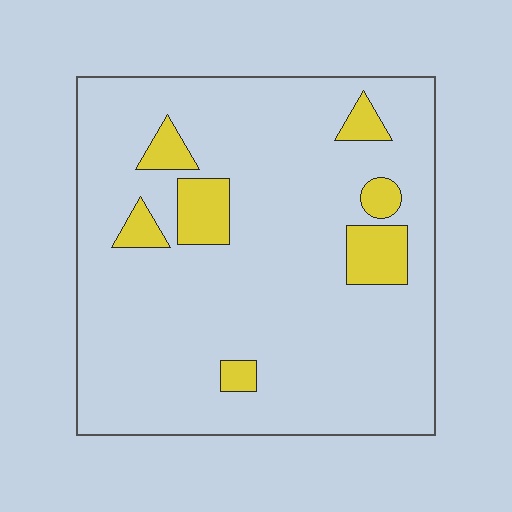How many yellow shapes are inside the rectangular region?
7.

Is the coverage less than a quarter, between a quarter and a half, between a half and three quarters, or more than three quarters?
Less than a quarter.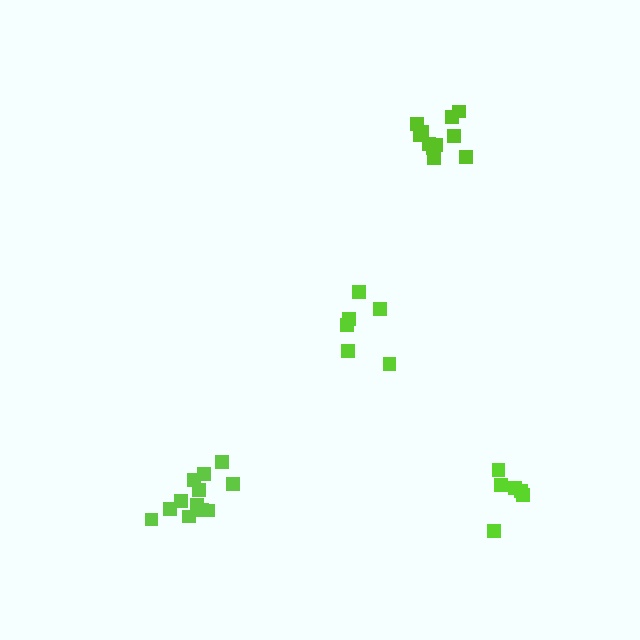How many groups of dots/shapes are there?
There are 4 groups.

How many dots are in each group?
Group 1: 12 dots, Group 2: 11 dots, Group 3: 6 dots, Group 4: 6 dots (35 total).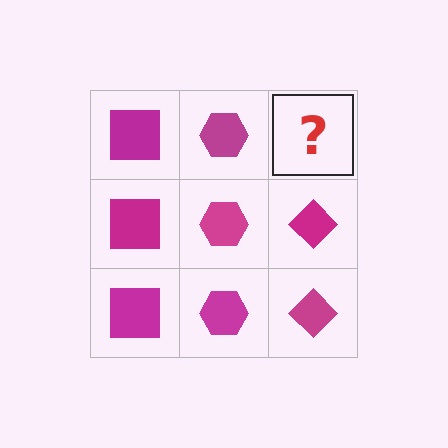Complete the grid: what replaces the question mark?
The question mark should be replaced with a magenta diamond.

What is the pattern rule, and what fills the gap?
The rule is that each column has a consistent shape. The gap should be filled with a magenta diamond.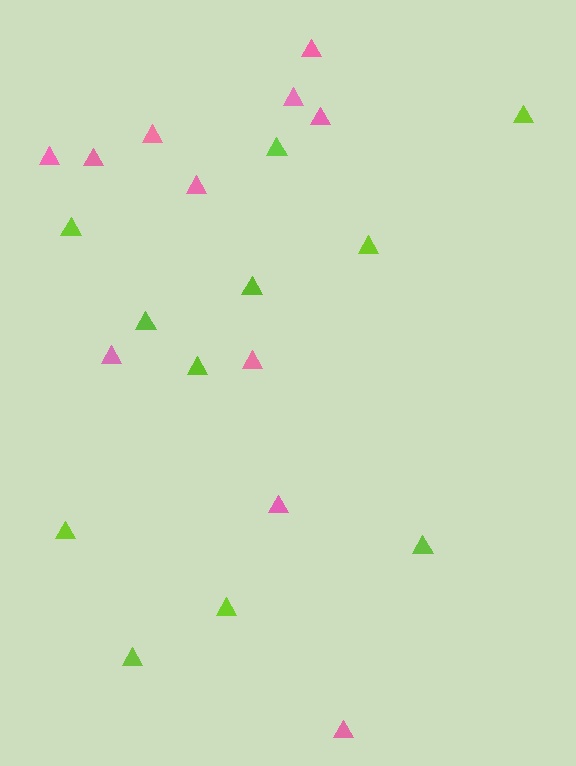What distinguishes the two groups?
There are 2 groups: one group of pink triangles (11) and one group of lime triangles (11).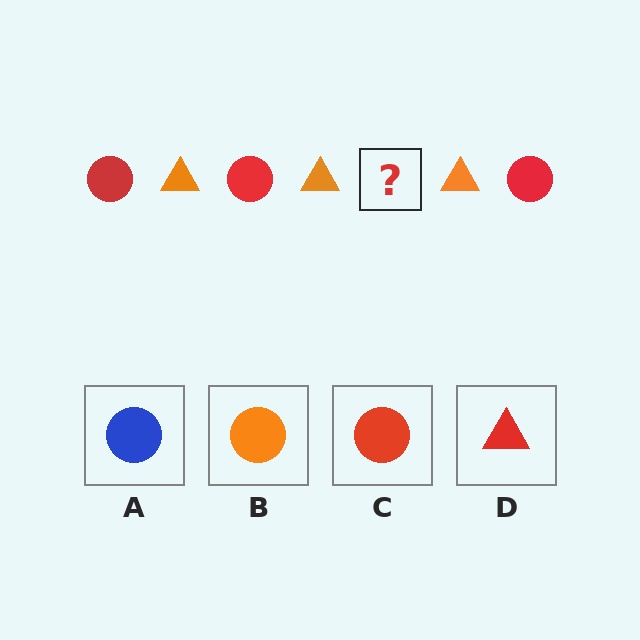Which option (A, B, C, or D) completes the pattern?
C.